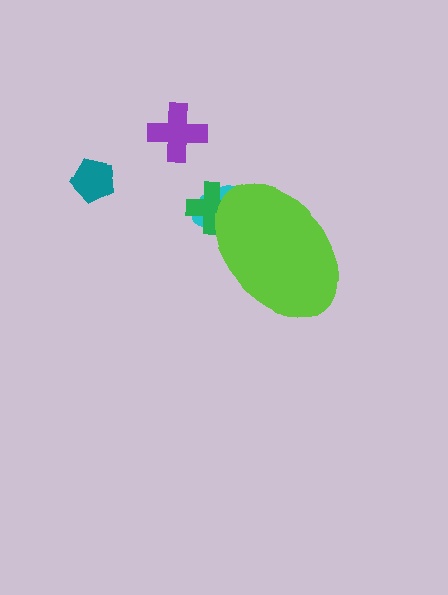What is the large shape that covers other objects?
A lime ellipse.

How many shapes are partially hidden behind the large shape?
2 shapes are partially hidden.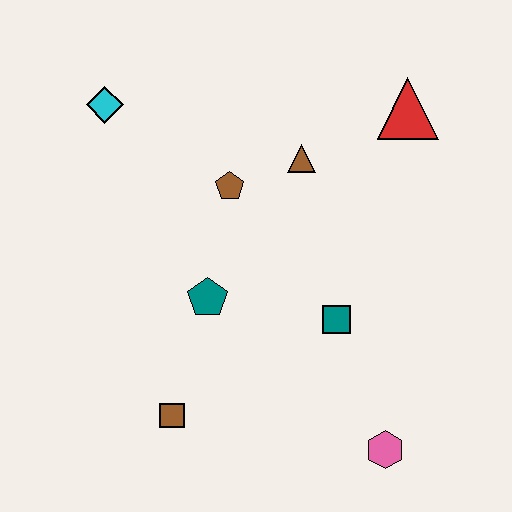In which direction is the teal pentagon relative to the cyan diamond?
The teal pentagon is below the cyan diamond.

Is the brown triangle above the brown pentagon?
Yes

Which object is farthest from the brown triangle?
The pink hexagon is farthest from the brown triangle.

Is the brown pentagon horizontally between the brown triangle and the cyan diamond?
Yes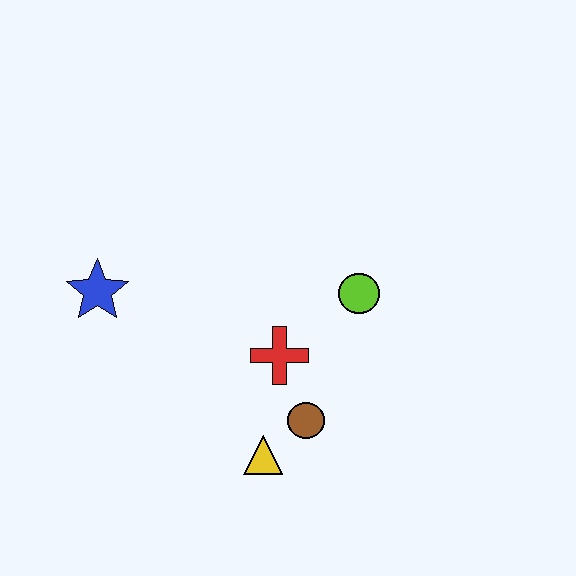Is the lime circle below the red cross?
No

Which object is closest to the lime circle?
The red cross is closest to the lime circle.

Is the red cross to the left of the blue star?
No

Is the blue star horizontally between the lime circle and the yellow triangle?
No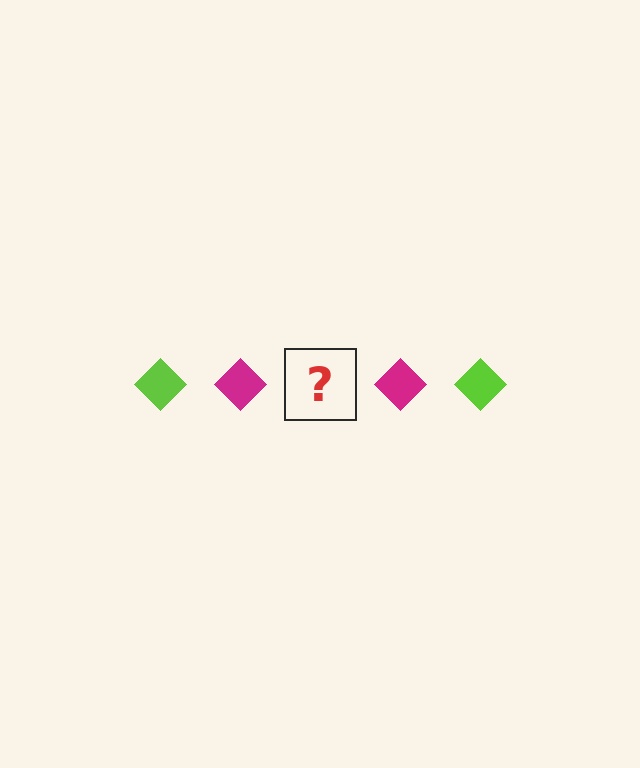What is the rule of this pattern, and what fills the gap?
The rule is that the pattern cycles through lime, magenta diamonds. The gap should be filled with a lime diamond.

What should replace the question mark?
The question mark should be replaced with a lime diamond.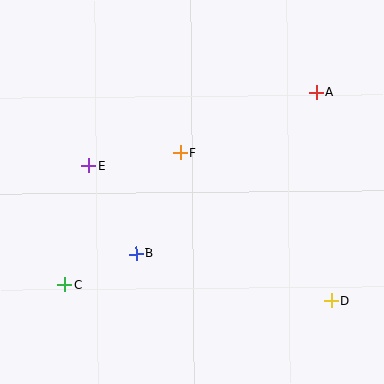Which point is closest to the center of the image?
Point F at (180, 153) is closest to the center.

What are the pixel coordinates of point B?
Point B is at (136, 254).